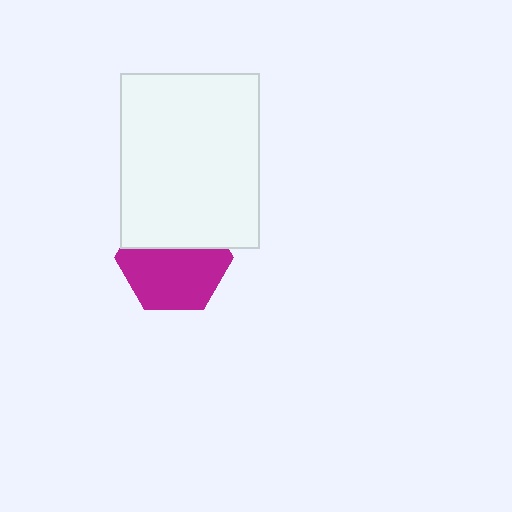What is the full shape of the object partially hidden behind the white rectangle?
The partially hidden object is a magenta hexagon.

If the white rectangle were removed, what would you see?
You would see the complete magenta hexagon.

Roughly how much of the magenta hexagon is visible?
About half of it is visible (roughly 60%).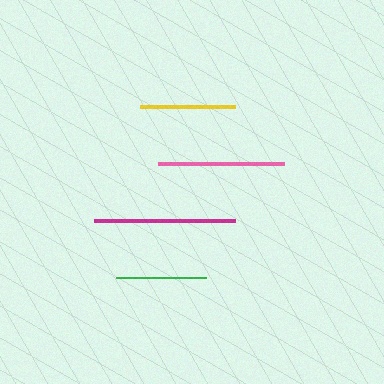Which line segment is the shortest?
The green line is the shortest at approximately 90 pixels.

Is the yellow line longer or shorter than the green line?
The yellow line is longer than the green line.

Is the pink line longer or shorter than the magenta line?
The magenta line is longer than the pink line.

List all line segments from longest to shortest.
From longest to shortest: magenta, pink, yellow, green.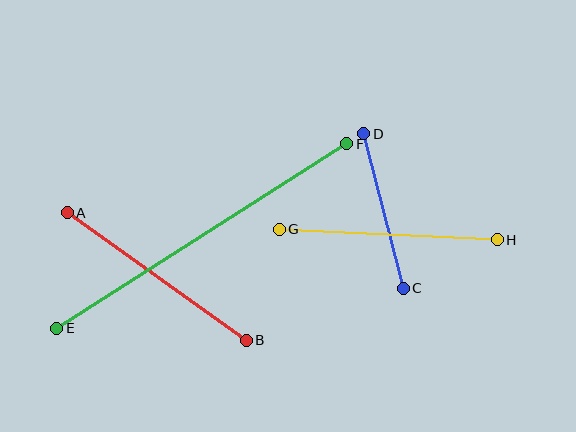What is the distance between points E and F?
The distance is approximately 344 pixels.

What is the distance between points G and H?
The distance is approximately 218 pixels.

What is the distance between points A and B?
The distance is approximately 220 pixels.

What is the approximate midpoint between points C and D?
The midpoint is at approximately (384, 211) pixels.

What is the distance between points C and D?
The distance is approximately 159 pixels.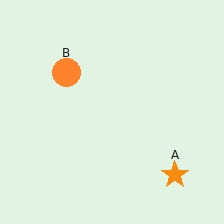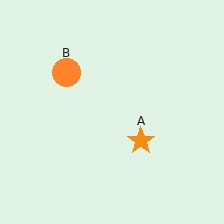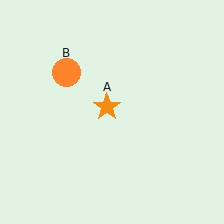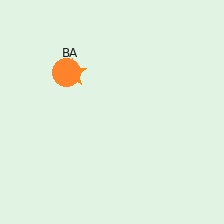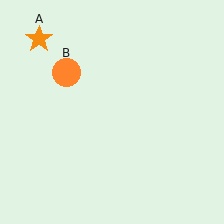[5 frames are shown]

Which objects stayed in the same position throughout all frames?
Orange circle (object B) remained stationary.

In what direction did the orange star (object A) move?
The orange star (object A) moved up and to the left.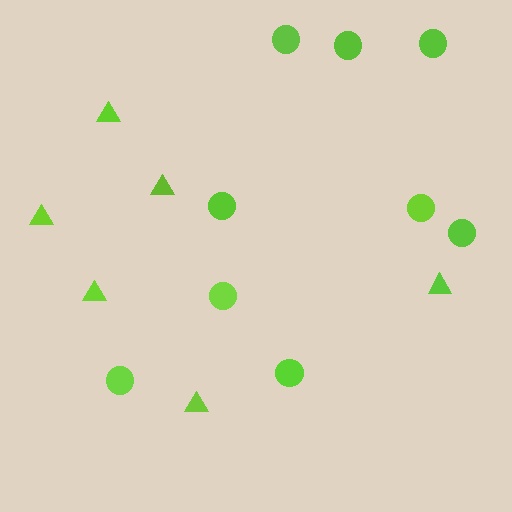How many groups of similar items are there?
There are 2 groups: one group of circles (9) and one group of triangles (6).